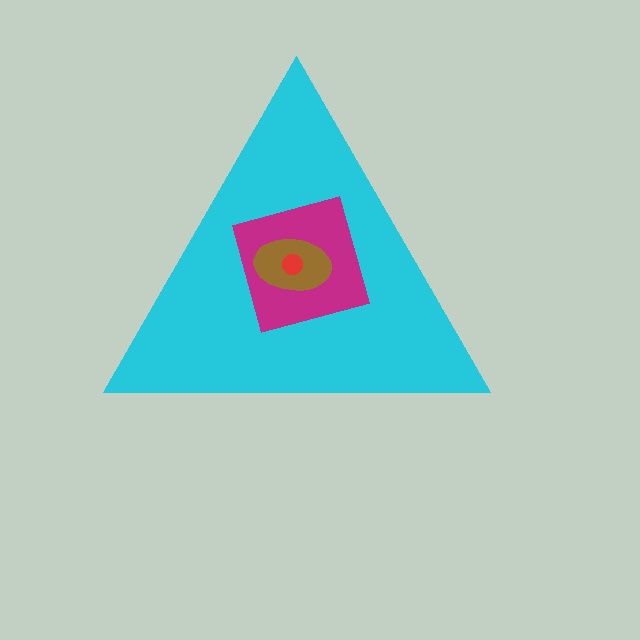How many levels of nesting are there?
4.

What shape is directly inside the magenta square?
The brown ellipse.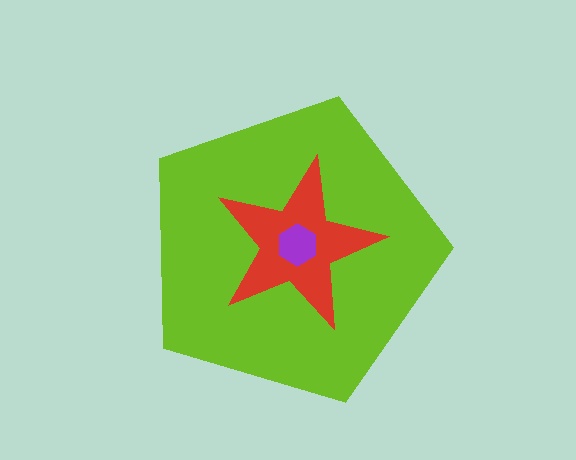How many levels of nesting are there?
3.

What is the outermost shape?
The lime pentagon.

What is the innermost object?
The purple hexagon.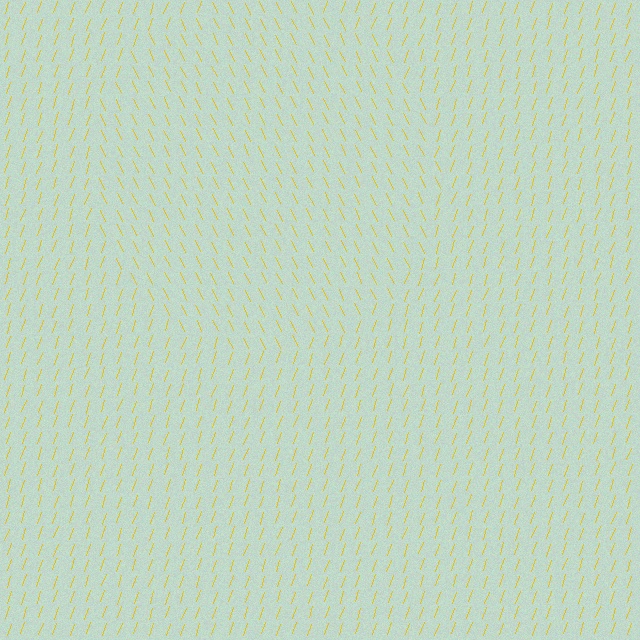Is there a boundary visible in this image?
Yes, there is a texture boundary formed by a change in line orientation.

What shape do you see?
I see a circle.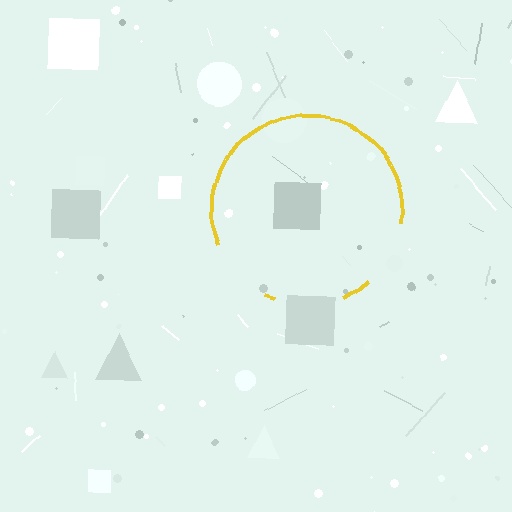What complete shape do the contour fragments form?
The contour fragments form a circle.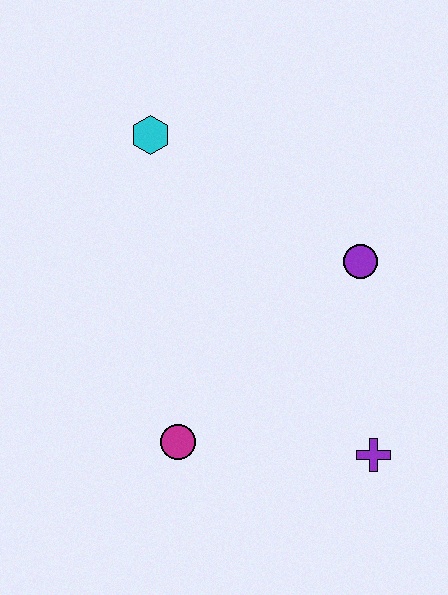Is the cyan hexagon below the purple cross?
No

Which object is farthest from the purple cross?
The cyan hexagon is farthest from the purple cross.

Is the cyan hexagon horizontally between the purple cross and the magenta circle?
No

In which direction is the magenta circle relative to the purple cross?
The magenta circle is to the left of the purple cross.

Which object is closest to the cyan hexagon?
The purple circle is closest to the cyan hexagon.